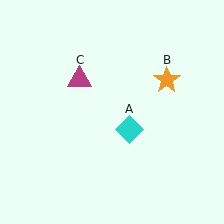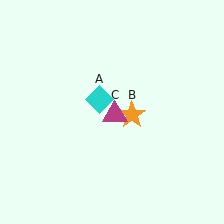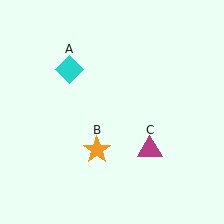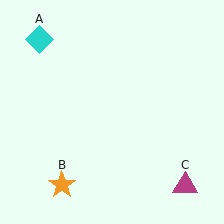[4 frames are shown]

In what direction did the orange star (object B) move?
The orange star (object B) moved down and to the left.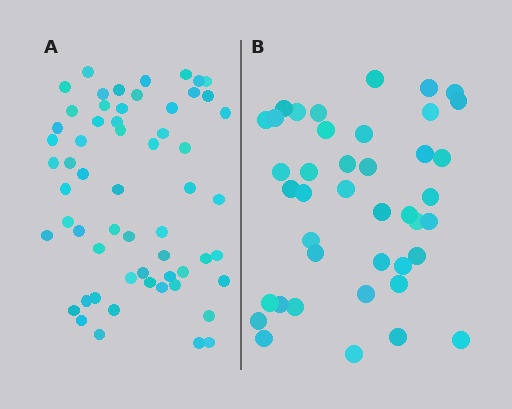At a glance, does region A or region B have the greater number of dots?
Region A (the left region) has more dots.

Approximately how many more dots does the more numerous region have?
Region A has approximately 20 more dots than region B.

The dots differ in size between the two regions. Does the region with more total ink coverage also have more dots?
No. Region B has more total ink coverage because its dots are larger, but region A actually contains more individual dots. Total area can be misleading — the number of items is what matters here.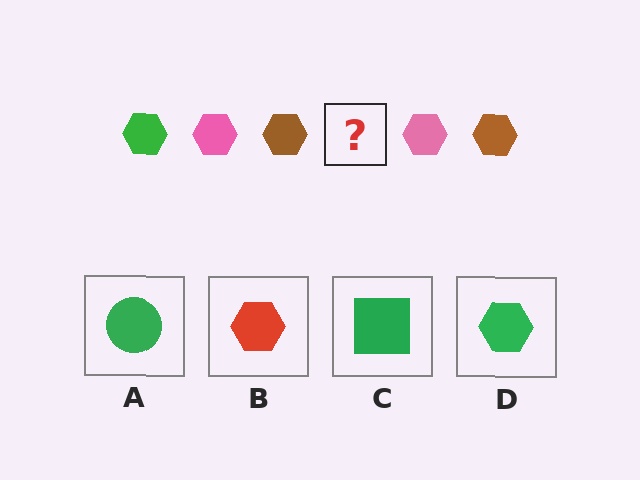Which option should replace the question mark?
Option D.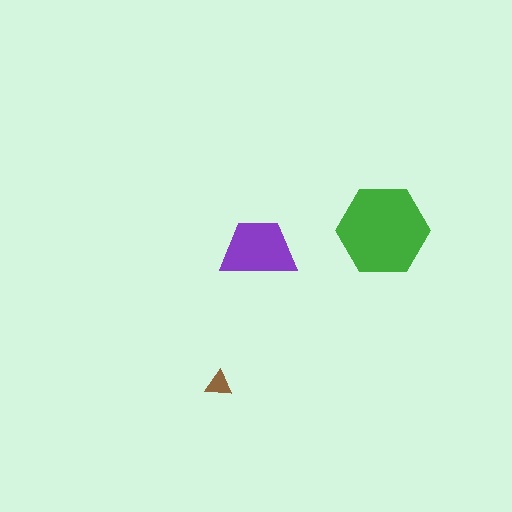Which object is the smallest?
The brown triangle.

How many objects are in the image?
There are 3 objects in the image.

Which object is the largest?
The green hexagon.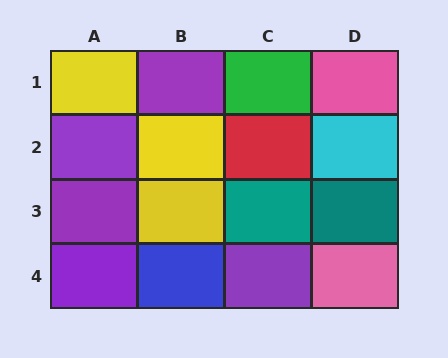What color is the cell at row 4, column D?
Pink.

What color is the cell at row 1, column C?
Green.